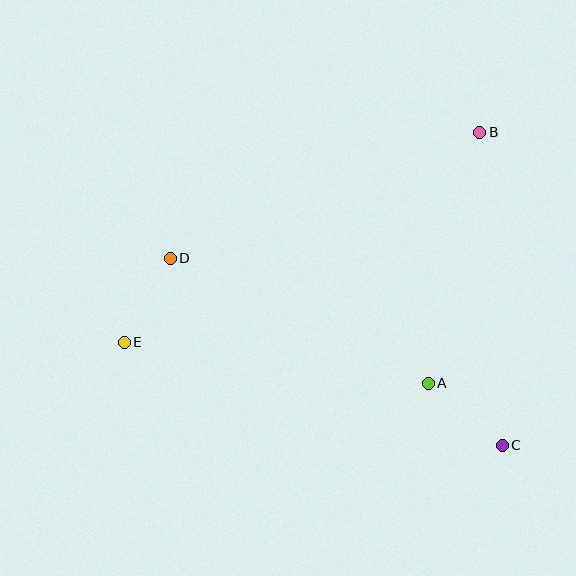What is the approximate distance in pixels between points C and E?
The distance between C and E is approximately 392 pixels.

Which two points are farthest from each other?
Points B and E are farthest from each other.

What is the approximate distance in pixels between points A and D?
The distance between A and D is approximately 287 pixels.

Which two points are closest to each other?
Points D and E are closest to each other.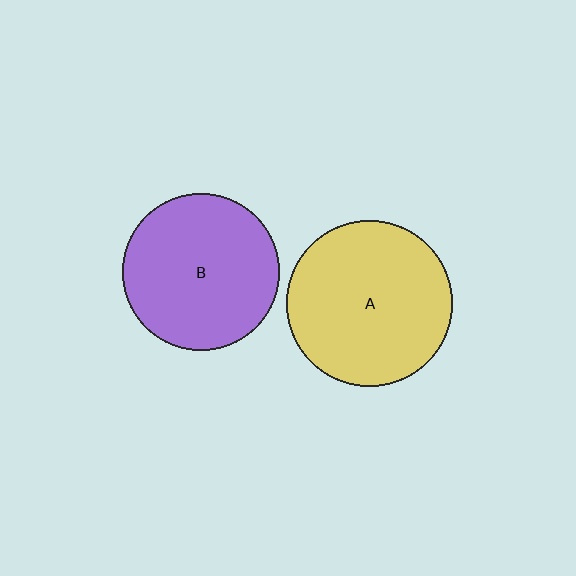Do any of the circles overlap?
No, none of the circles overlap.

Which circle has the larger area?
Circle A (yellow).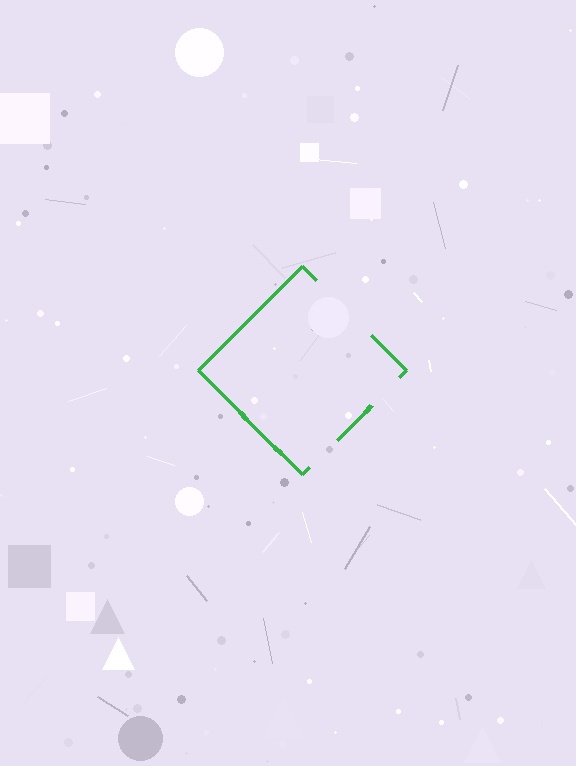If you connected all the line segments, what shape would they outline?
They would outline a diamond.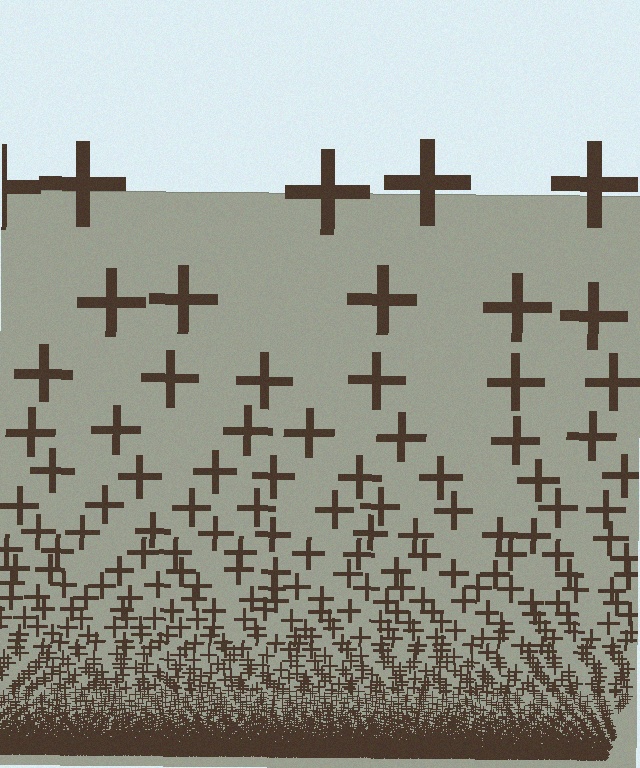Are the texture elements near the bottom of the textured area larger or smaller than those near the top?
Smaller. The gradient is inverted — elements near the bottom are smaller and denser.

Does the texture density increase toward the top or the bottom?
Density increases toward the bottom.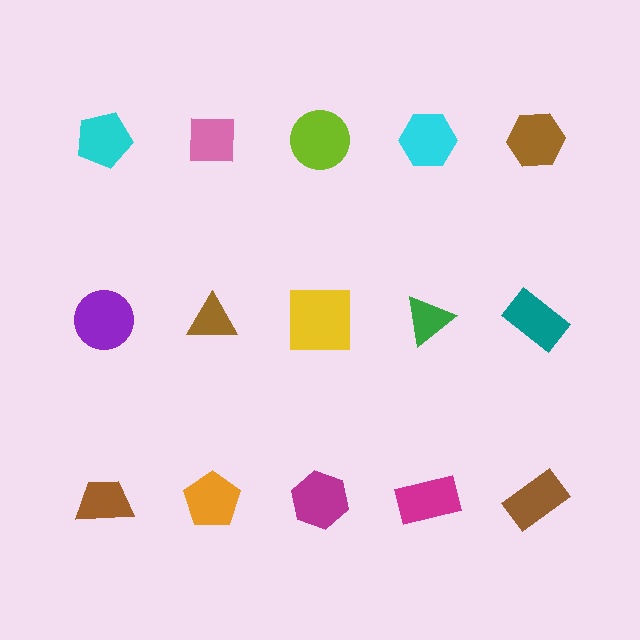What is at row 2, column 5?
A teal rectangle.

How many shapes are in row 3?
5 shapes.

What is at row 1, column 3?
A lime circle.